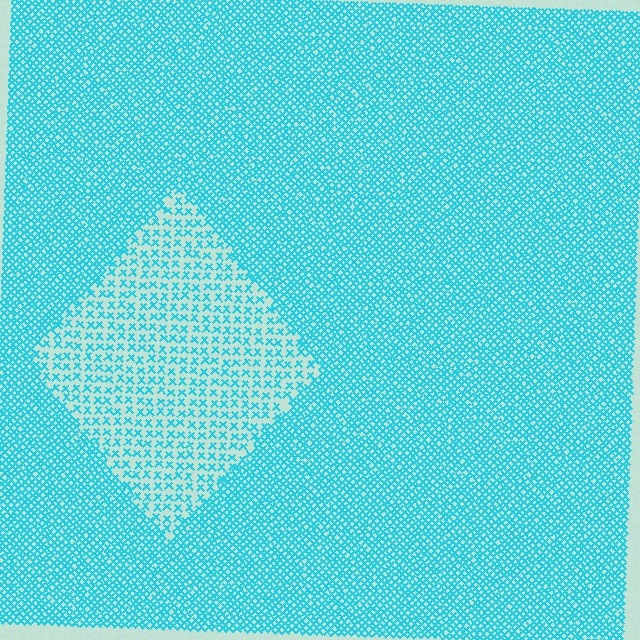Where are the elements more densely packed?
The elements are more densely packed outside the diamond boundary.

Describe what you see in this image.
The image contains small cyan elements arranged at two different densities. A diamond-shaped region is visible where the elements are less densely packed than the surrounding area.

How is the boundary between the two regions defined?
The boundary is defined by a change in element density (approximately 2.3x ratio). All elements are the same color, size, and shape.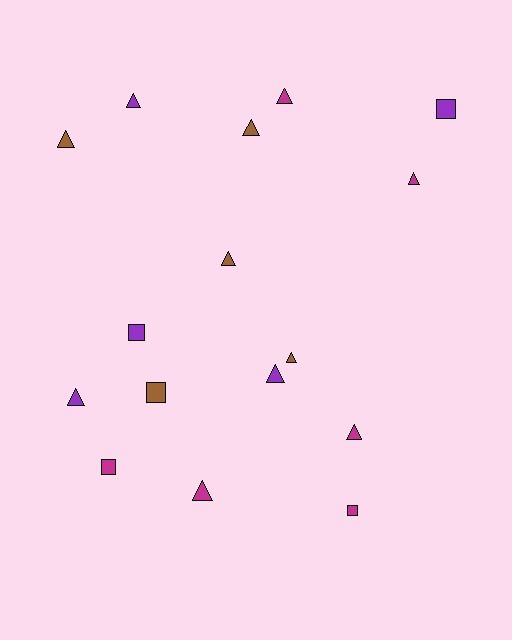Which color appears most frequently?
Magenta, with 6 objects.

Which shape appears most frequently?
Triangle, with 11 objects.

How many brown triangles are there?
There are 4 brown triangles.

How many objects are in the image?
There are 16 objects.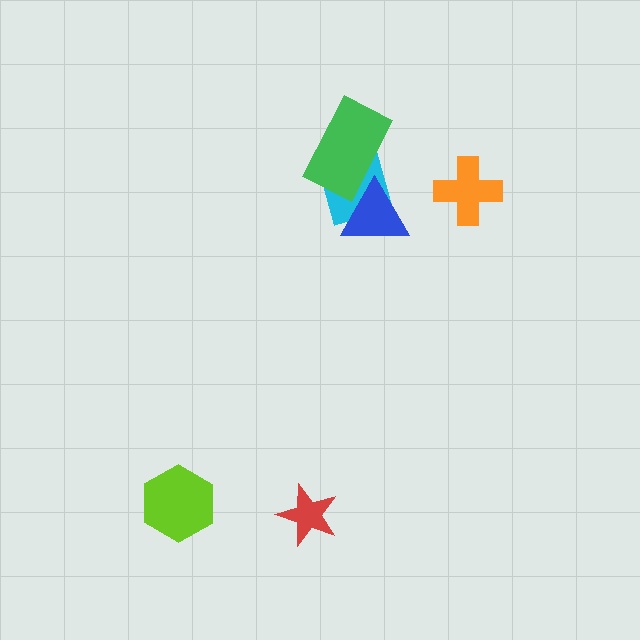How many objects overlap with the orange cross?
0 objects overlap with the orange cross.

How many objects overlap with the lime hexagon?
0 objects overlap with the lime hexagon.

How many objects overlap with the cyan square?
2 objects overlap with the cyan square.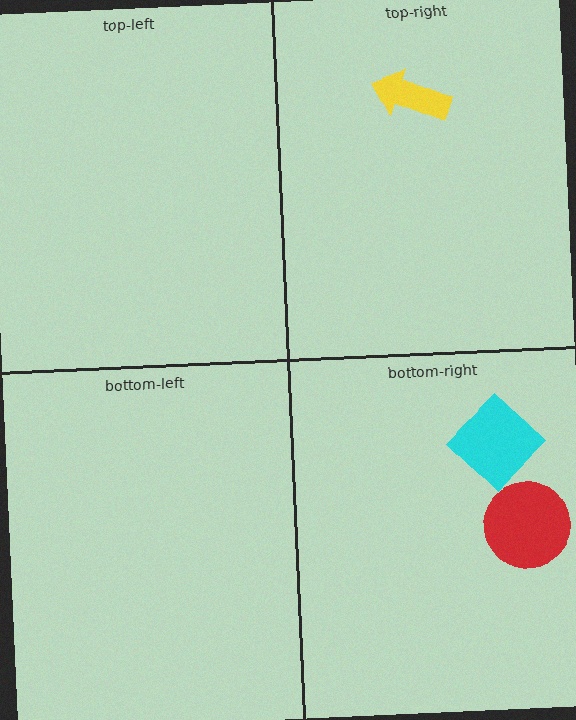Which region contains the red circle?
The bottom-right region.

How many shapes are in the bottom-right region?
2.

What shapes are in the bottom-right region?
The red circle, the cyan diamond.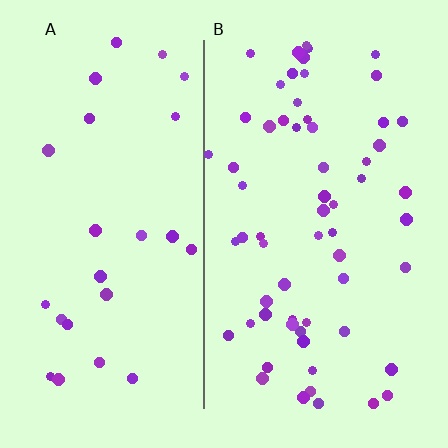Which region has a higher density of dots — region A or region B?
B (the right).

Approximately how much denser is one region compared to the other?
Approximately 2.4× — region B over region A.